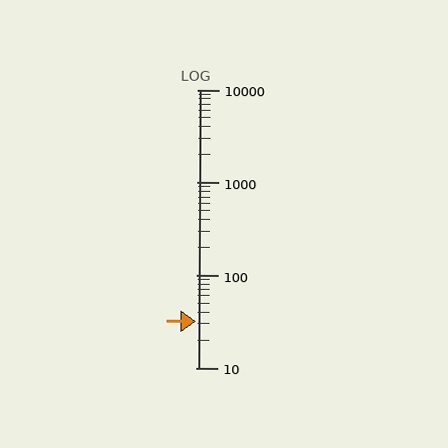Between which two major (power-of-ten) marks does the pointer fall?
The pointer is between 10 and 100.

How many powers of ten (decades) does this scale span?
The scale spans 3 decades, from 10 to 10000.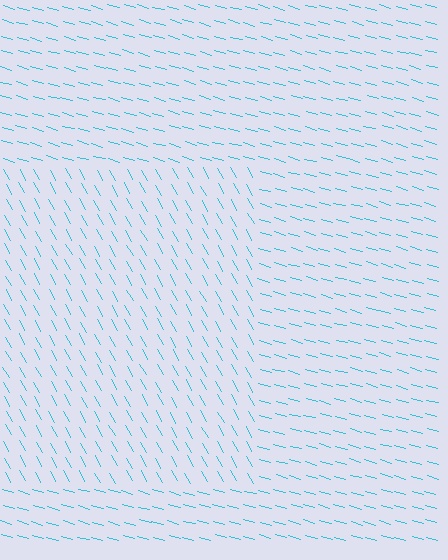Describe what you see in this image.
The image is filled with small cyan line segments. A rectangle region in the image has lines oriented differently from the surrounding lines, creating a visible texture boundary.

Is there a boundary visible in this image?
Yes, there is a texture boundary formed by a change in line orientation.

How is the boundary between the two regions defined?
The boundary is defined purely by a change in line orientation (approximately 45 degrees difference). All lines are the same color and thickness.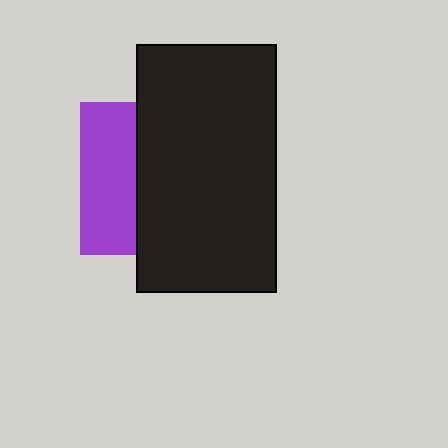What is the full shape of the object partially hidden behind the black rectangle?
The partially hidden object is a purple square.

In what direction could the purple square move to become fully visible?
The purple square could move left. That would shift it out from behind the black rectangle entirely.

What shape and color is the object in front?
The object in front is a black rectangle.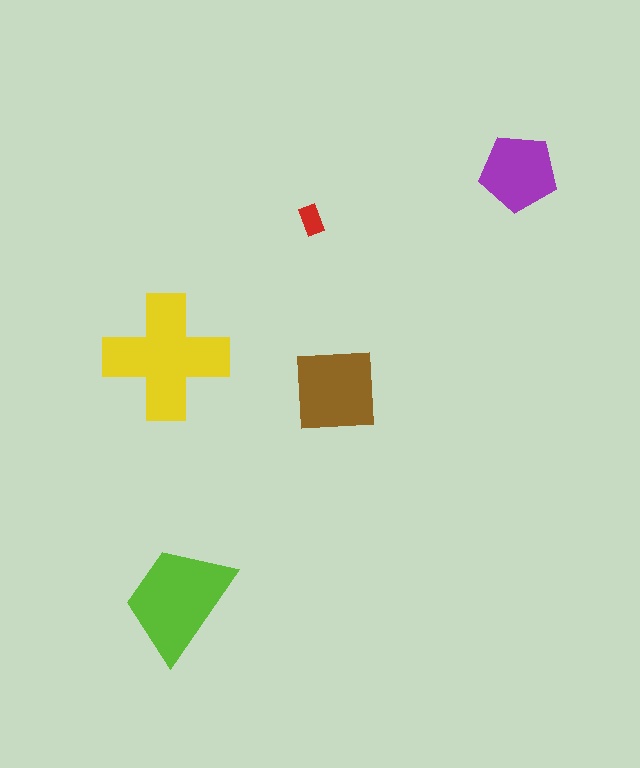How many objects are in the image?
There are 5 objects in the image.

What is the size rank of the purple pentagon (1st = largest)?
4th.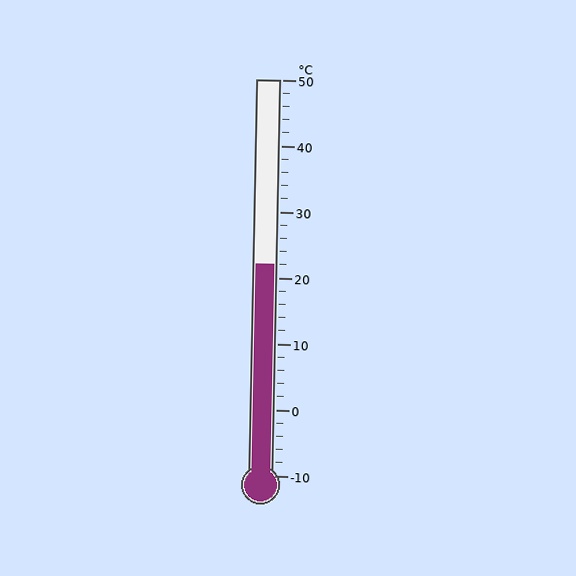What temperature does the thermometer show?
The thermometer shows approximately 22°C.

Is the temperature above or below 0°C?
The temperature is above 0°C.